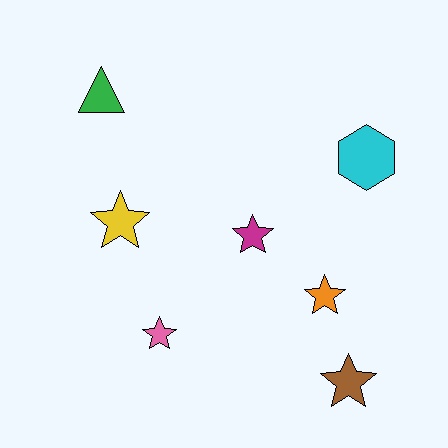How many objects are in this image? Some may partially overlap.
There are 7 objects.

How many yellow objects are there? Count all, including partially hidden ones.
There is 1 yellow object.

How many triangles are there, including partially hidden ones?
There is 1 triangle.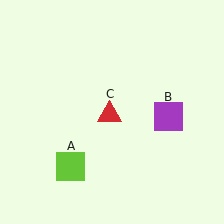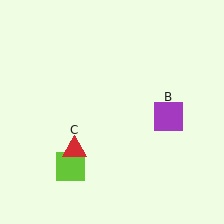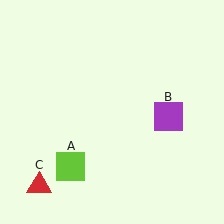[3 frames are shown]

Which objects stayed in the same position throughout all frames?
Lime square (object A) and purple square (object B) remained stationary.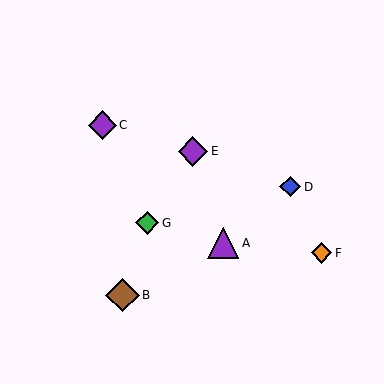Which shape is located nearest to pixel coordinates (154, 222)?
The green diamond (labeled G) at (147, 223) is nearest to that location.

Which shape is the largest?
The brown diamond (labeled B) is the largest.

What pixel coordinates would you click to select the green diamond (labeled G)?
Click at (147, 223) to select the green diamond G.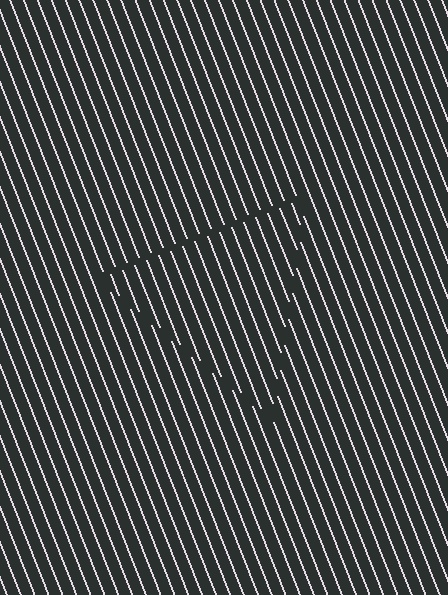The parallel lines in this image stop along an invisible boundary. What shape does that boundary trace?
An illusory triangle. The interior of the shape contains the same grating, shifted by half a period — the contour is defined by the phase discontinuity where line-ends from the inner and outer gratings abut.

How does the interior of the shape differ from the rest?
The interior of the shape contains the same grating, shifted by half a period — the contour is defined by the phase discontinuity where line-ends from the inner and outer gratings abut.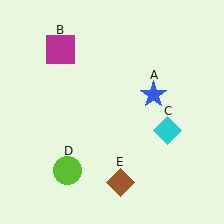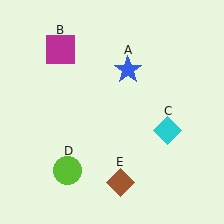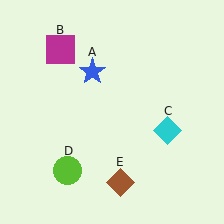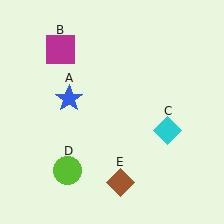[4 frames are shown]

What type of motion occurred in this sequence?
The blue star (object A) rotated counterclockwise around the center of the scene.